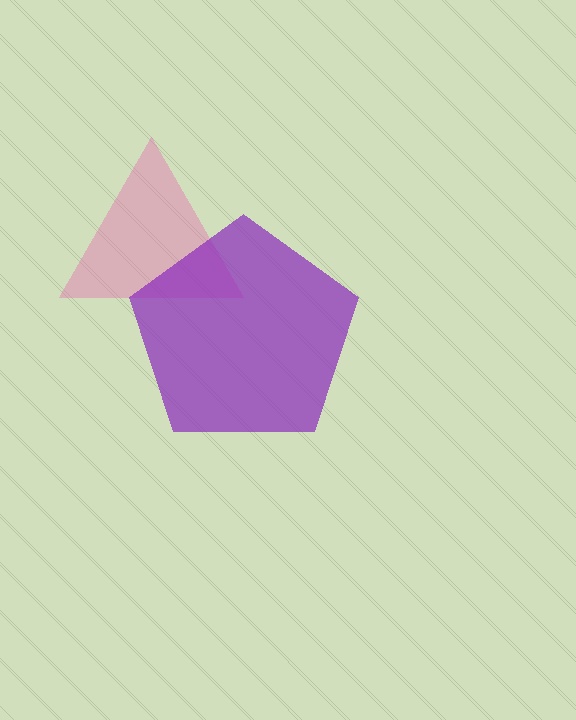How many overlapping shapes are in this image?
There are 2 overlapping shapes in the image.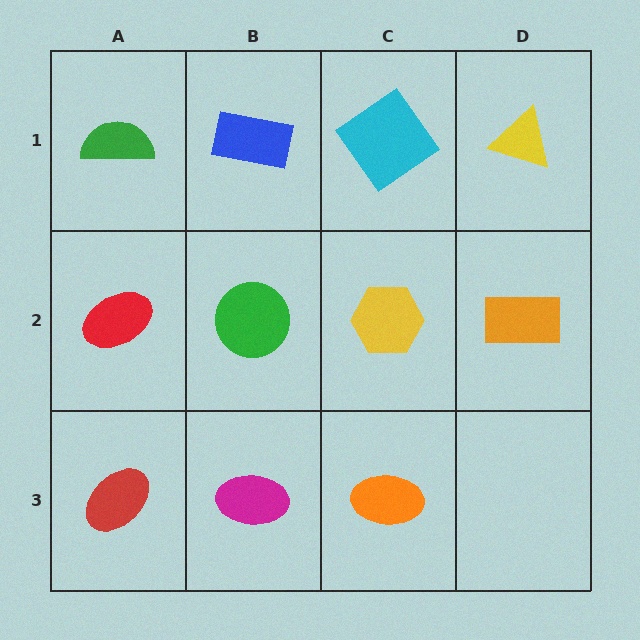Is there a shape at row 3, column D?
No, that cell is empty.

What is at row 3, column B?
A magenta ellipse.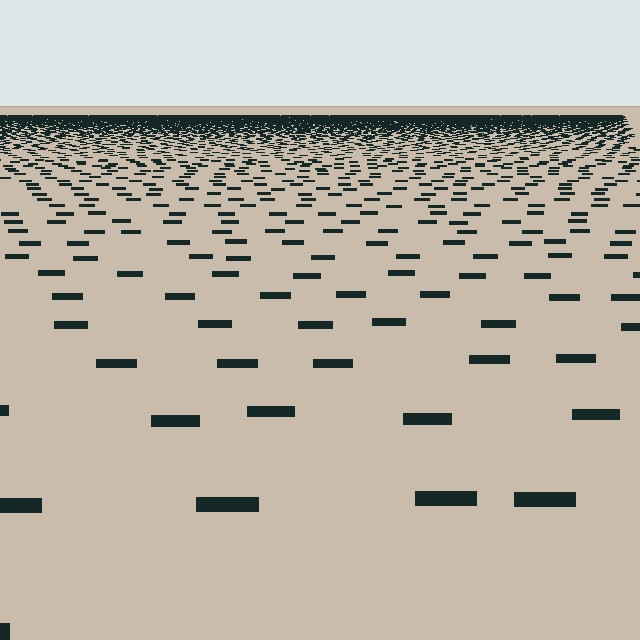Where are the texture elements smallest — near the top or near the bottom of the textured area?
Near the top.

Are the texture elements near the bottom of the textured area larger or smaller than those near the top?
Larger. Near the bottom, elements are closer to the viewer and appear at a bigger on-screen size.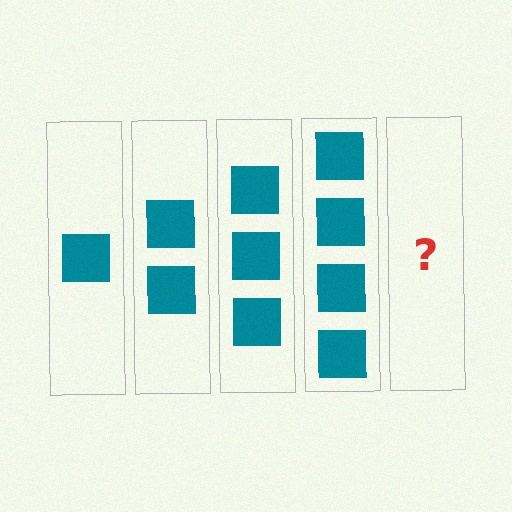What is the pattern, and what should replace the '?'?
The pattern is that each step adds one more square. The '?' should be 5 squares.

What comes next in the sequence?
The next element should be 5 squares.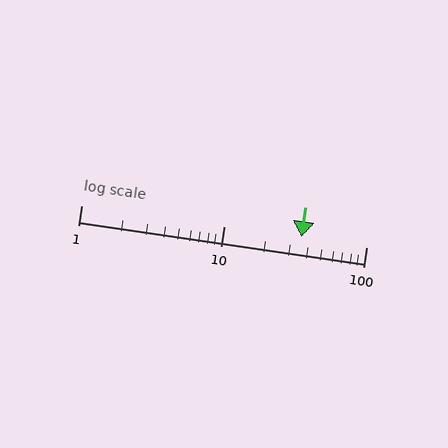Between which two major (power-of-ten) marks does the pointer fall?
The pointer is between 10 and 100.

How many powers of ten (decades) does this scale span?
The scale spans 2 decades, from 1 to 100.